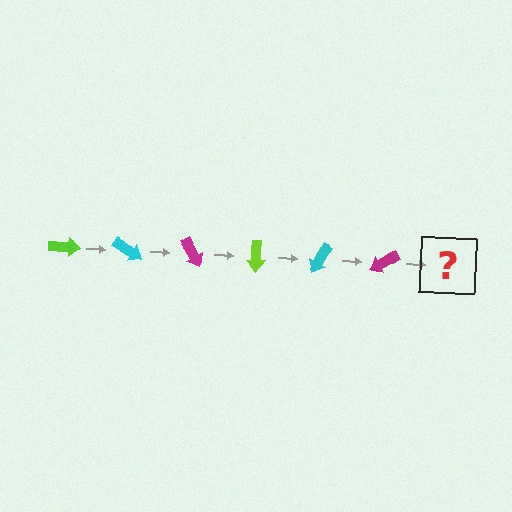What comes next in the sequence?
The next element should be a lime arrow, rotated 180 degrees from the start.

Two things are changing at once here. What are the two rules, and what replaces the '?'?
The two rules are that it rotates 30 degrees each step and the color cycles through lime, cyan, and magenta. The '?' should be a lime arrow, rotated 180 degrees from the start.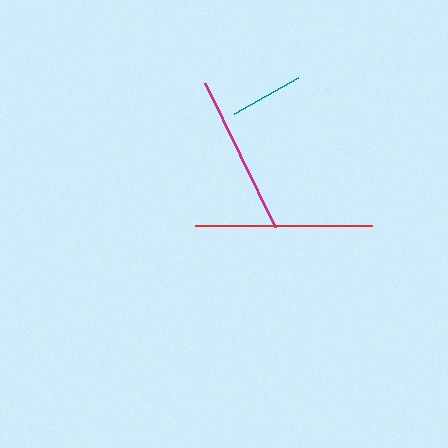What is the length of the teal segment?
The teal segment is approximately 74 pixels long.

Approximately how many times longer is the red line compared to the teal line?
The red line is approximately 2.4 times the length of the teal line.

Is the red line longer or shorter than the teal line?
The red line is longer than the teal line.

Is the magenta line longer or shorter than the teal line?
The magenta line is longer than the teal line.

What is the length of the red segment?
The red segment is approximately 176 pixels long.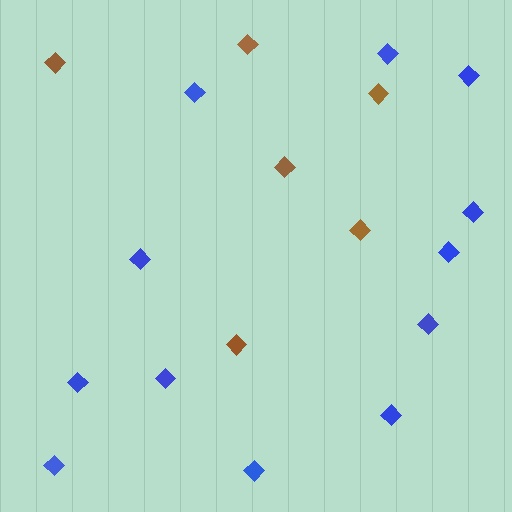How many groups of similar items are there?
There are 2 groups: one group of brown diamonds (6) and one group of blue diamonds (12).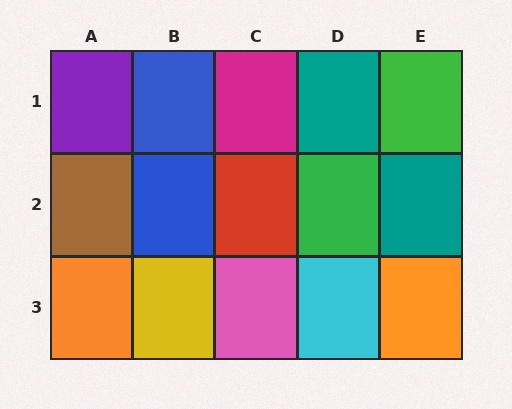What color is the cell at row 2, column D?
Green.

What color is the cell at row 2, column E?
Teal.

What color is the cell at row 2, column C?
Red.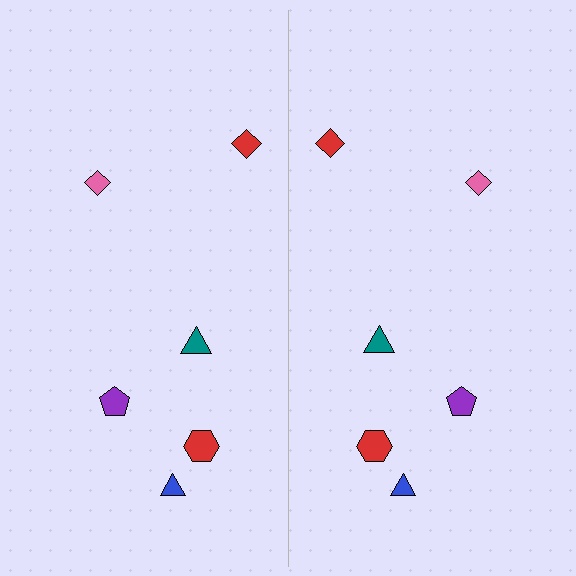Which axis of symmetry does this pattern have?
The pattern has a vertical axis of symmetry running through the center of the image.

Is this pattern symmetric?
Yes, this pattern has bilateral (reflection) symmetry.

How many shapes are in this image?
There are 12 shapes in this image.